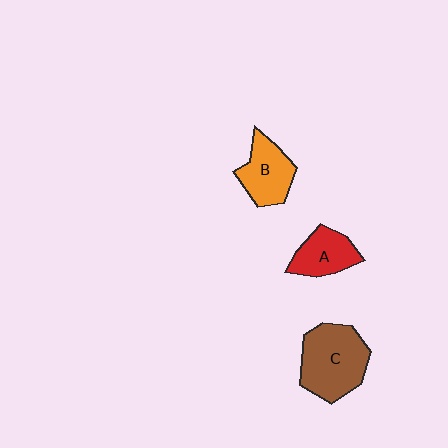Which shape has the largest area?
Shape C (brown).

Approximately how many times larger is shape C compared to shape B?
Approximately 1.5 times.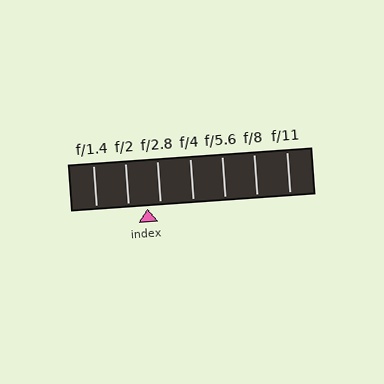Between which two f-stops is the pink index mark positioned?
The index mark is between f/2 and f/2.8.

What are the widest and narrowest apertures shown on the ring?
The widest aperture shown is f/1.4 and the narrowest is f/11.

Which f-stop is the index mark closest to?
The index mark is closest to f/2.8.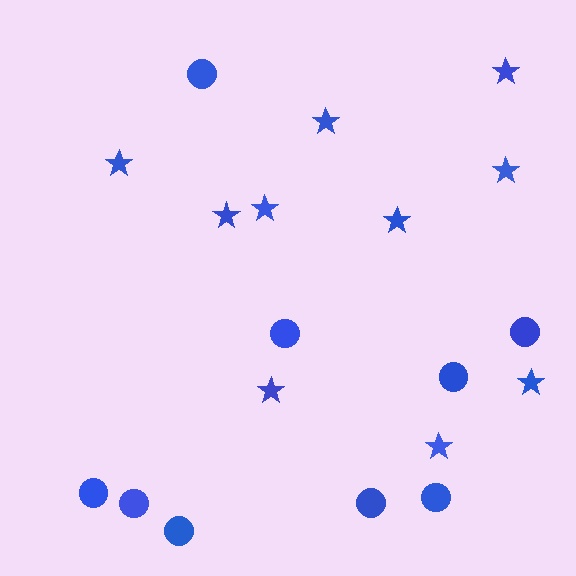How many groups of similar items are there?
There are 2 groups: one group of stars (10) and one group of circles (9).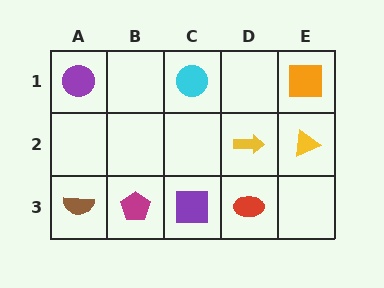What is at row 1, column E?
An orange square.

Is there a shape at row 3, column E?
No, that cell is empty.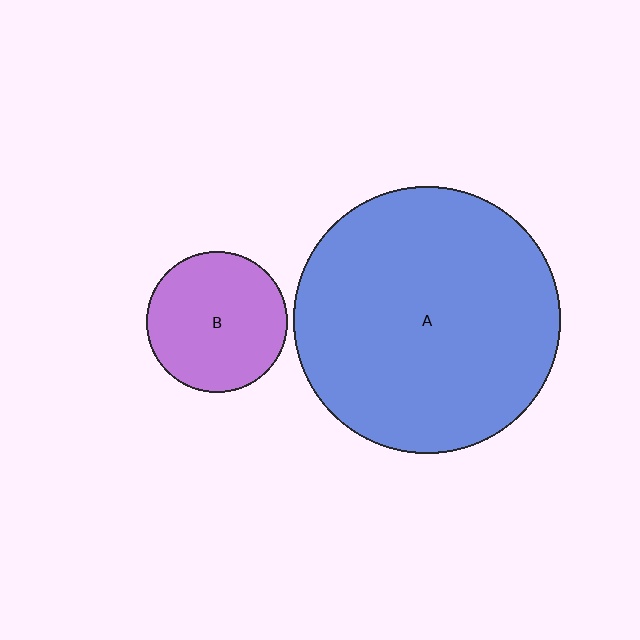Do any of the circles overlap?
No, none of the circles overlap.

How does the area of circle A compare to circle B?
Approximately 3.6 times.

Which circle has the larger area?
Circle A (blue).